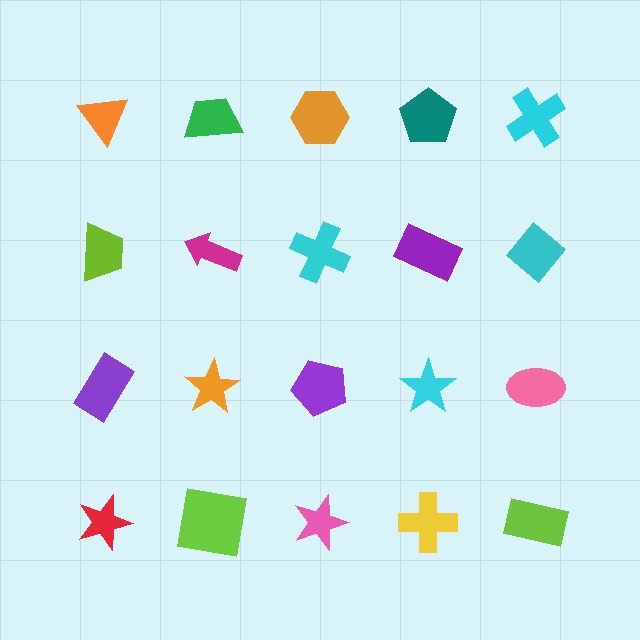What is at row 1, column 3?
An orange hexagon.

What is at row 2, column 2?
A magenta arrow.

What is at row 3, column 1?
A purple rectangle.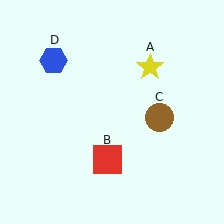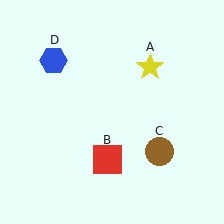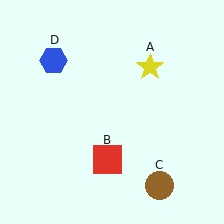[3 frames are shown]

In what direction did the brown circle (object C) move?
The brown circle (object C) moved down.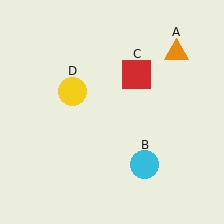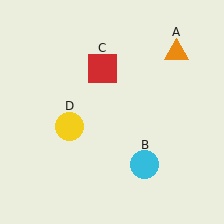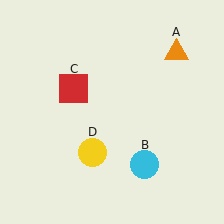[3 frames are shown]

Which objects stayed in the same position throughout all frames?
Orange triangle (object A) and cyan circle (object B) remained stationary.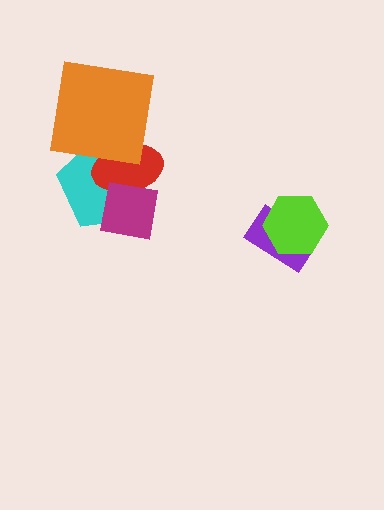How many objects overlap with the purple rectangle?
1 object overlaps with the purple rectangle.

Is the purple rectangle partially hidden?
Yes, it is partially covered by another shape.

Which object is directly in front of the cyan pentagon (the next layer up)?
The red ellipse is directly in front of the cyan pentagon.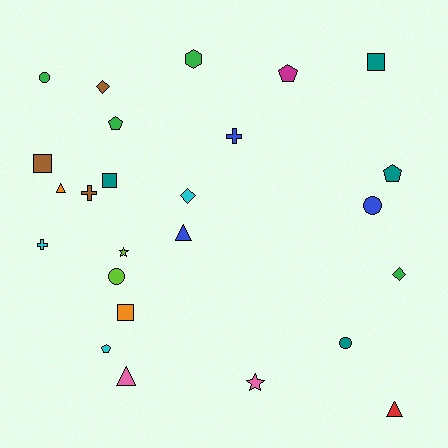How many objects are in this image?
There are 25 objects.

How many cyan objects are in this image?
There are 3 cyan objects.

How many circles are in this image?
There are 4 circles.